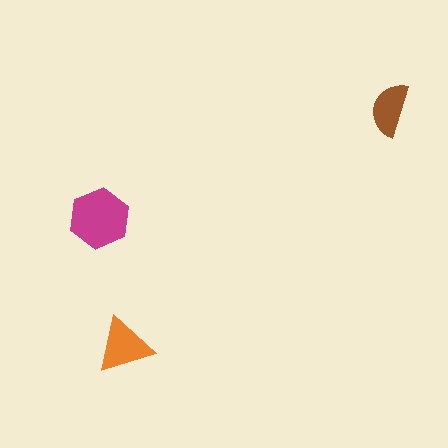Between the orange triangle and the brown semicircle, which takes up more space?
The orange triangle.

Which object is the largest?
The magenta hexagon.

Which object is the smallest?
The brown semicircle.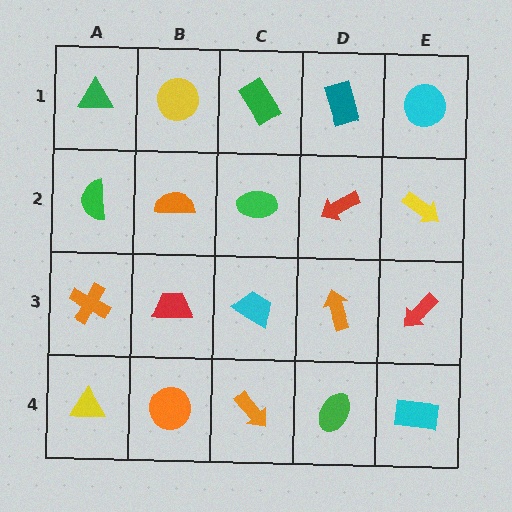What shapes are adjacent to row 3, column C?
A green ellipse (row 2, column C), an orange arrow (row 4, column C), a red trapezoid (row 3, column B), an orange arrow (row 3, column D).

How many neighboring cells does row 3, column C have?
4.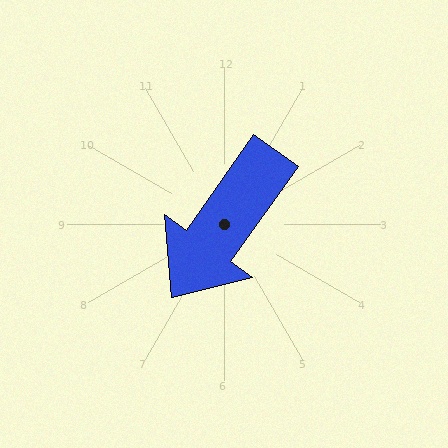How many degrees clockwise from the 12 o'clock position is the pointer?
Approximately 215 degrees.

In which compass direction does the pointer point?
Southwest.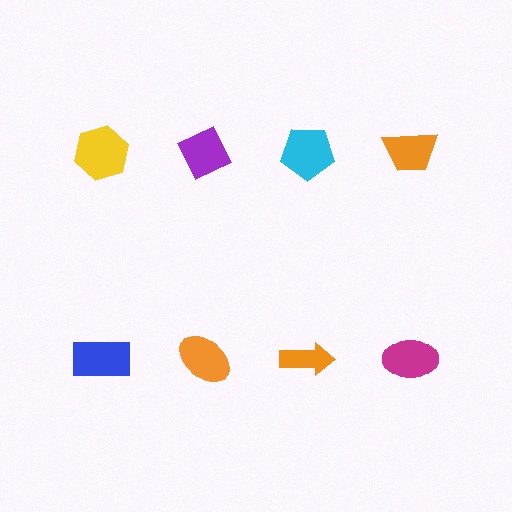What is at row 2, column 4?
A magenta ellipse.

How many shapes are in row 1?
4 shapes.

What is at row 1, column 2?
A purple diamond.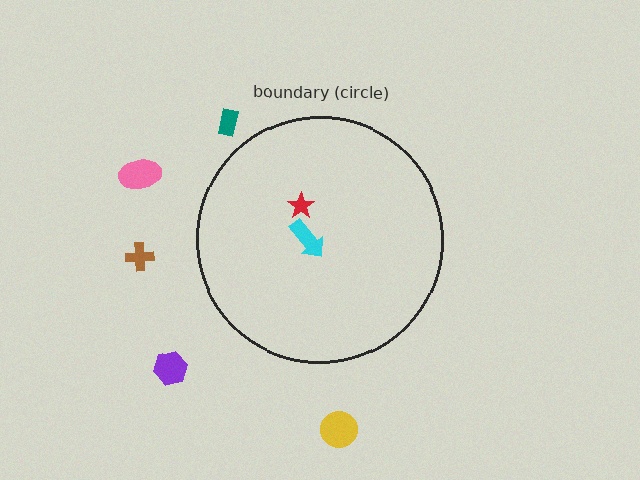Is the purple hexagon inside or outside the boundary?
Outside.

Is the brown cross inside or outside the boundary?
Outside.